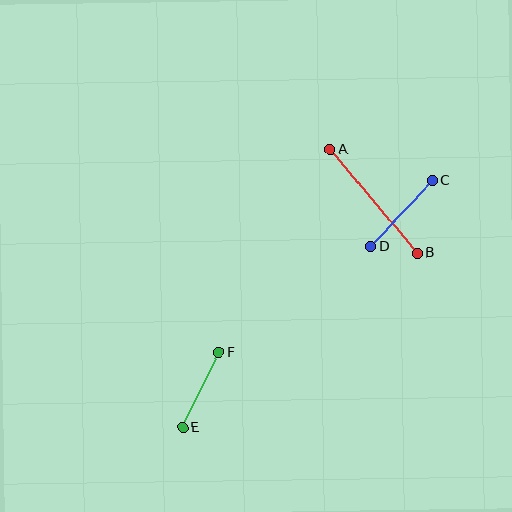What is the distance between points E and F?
The distance is approximately 84 pixels.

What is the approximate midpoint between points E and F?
The midpoint is at approximately (201, 390) pixels.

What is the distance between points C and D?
The distance is approximately 90 pixels.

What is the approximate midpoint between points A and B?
The midpoint is at approximately (374, 201) pixels.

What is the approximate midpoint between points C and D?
The midpoint is at approximately (401, 214) pixels.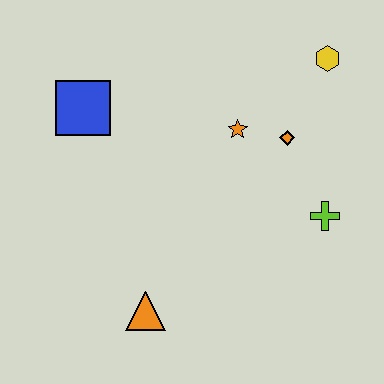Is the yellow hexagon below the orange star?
No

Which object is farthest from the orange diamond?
The orange triangle is farthest from the orange diamond.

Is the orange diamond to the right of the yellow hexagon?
No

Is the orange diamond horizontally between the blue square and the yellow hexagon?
Yes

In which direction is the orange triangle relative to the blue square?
The orange triangle is below the blue square.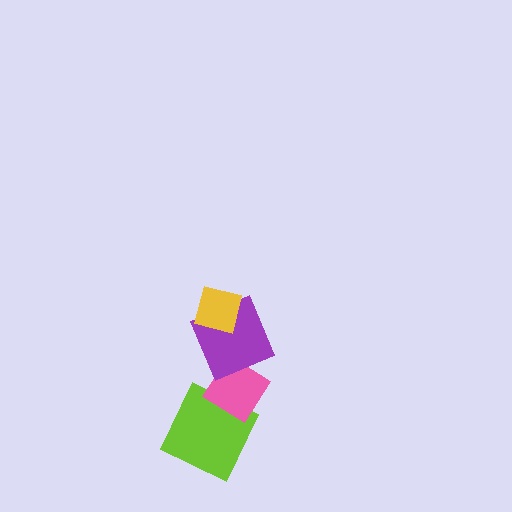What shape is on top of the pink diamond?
The purple square is on top of the pink diamond.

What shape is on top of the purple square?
The yellow square is on top of the purple square.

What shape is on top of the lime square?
The pink diamond is on top of the lime square.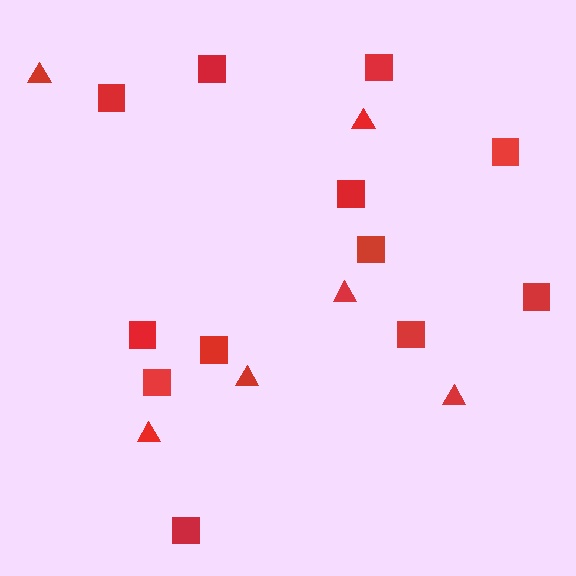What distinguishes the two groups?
There are 2 groups: one group of squares (12) and one group of triangles (6).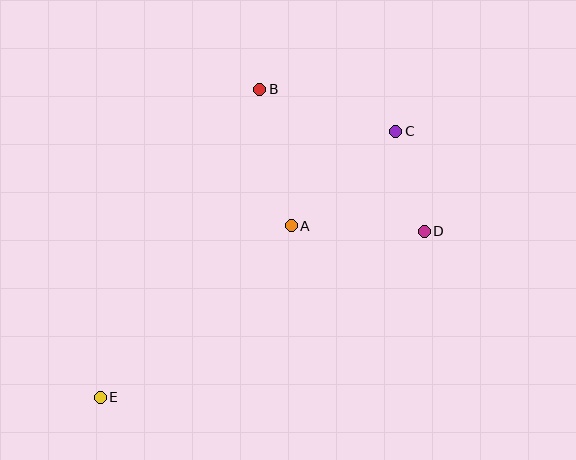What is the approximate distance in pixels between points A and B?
The distance between A and B is approximately 140 pixels.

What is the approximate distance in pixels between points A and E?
The distance between A and E is approximately 257 pixels.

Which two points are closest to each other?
Points C and D are closest to each other.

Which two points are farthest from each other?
Points C and E are farthest from each other.